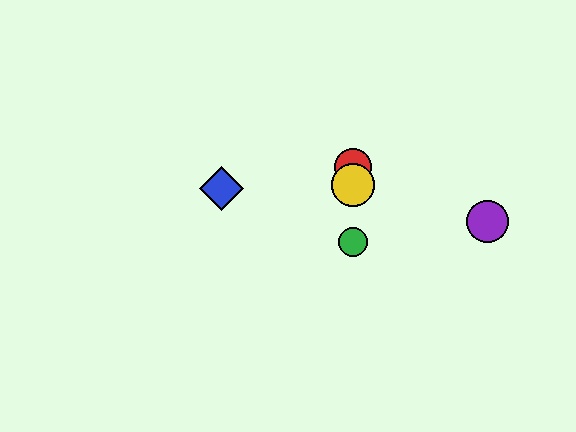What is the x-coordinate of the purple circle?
The purple circle is at x≈488.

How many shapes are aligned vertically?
3 shapes (the red circle, the green circle, the yellow circle) are aligned vertically.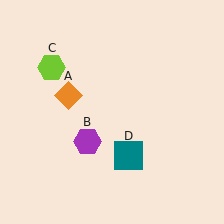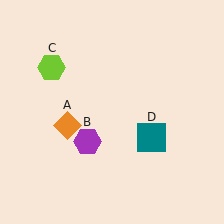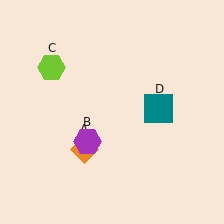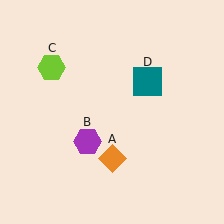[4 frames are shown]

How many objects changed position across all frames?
2 objects changed position: orange diamond (object A), teal square (object D).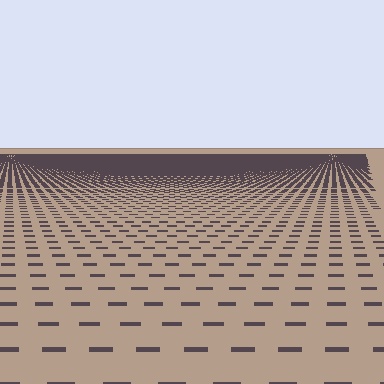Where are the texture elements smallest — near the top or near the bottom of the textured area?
Near the top.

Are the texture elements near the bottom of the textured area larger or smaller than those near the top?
Larger. Near the bottom, elements are closer to the viewer and appear at a bigger on-screen size.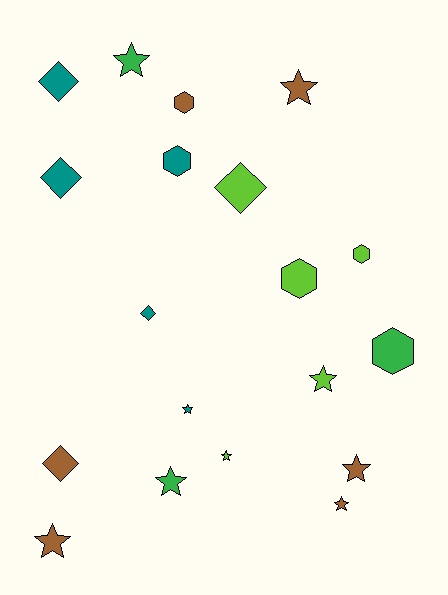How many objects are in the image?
There are 19 objects.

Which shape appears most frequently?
Star, with 9 objects.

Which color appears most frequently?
Brown, with 6 objects.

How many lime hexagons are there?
There are 2 lime hexagons.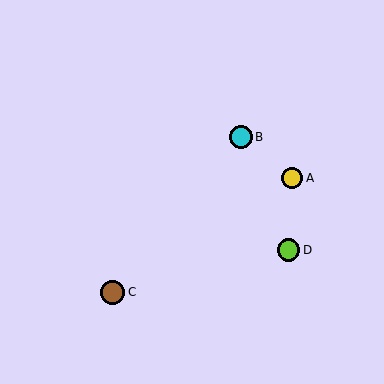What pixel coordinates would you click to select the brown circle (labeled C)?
Click at (113, 292) to select the brown circle C.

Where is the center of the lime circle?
The center of the lime circle is at (289, 250).